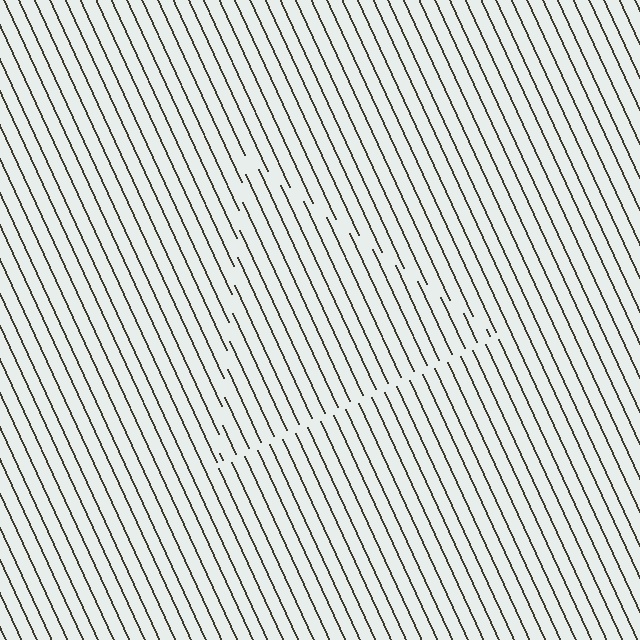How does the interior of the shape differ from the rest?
The interior of the shape contains the same grating, shifted by half a period — the contour is defined by the phase discontinuity where line-ends from the inner and outer gratings abut.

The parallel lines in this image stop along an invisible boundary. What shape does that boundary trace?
An illusory triangle. The interior of the shape contains the same grating, shifted by half a period — the contour is defined by the phase discontinuity where line-ends from the inner and outer gratings abut.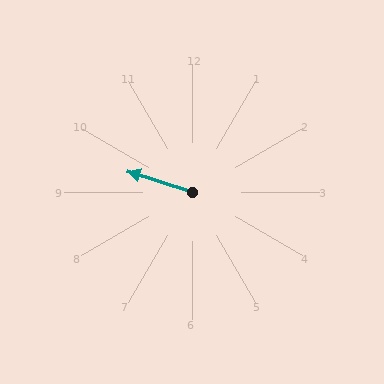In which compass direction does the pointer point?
West.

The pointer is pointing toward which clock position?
Roughly 10 o'clock.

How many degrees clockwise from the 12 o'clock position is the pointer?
Approximately 288 degrees.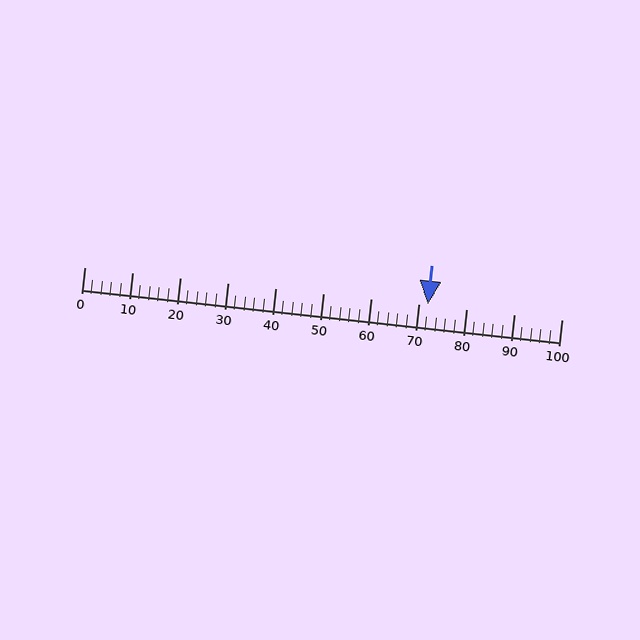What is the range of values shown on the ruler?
The ruler shows values from 0 to 100.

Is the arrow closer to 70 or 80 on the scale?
The arrow is closer to 70.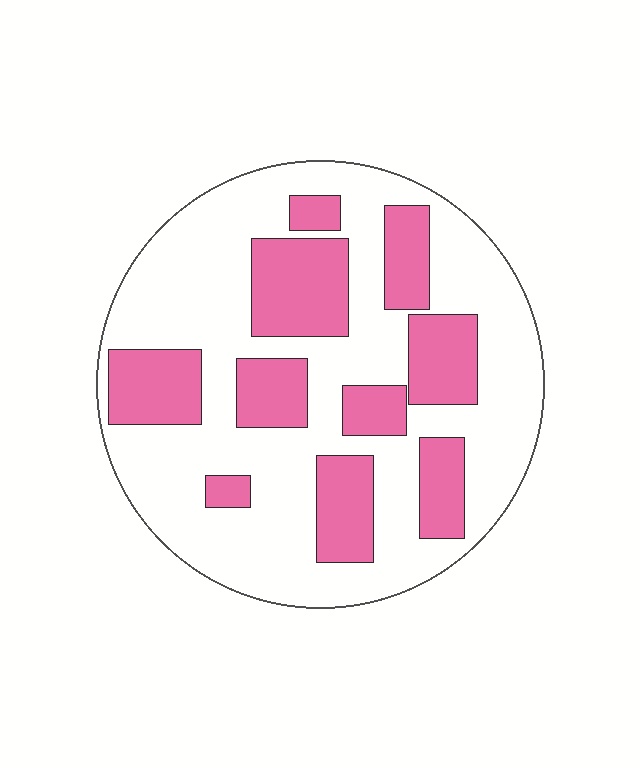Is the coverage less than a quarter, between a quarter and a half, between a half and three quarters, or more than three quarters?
Between a quarter and a half.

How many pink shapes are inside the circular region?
10.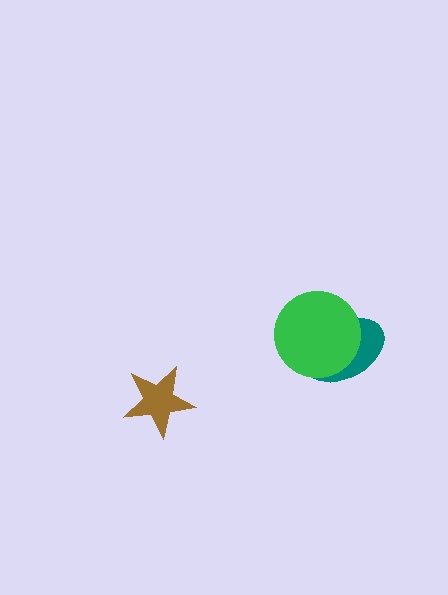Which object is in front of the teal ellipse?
The green circle is in front of the teal ellipse.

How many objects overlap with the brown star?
0 objects overlap with the brown star.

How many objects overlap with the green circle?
1 object overlaps with the green circle.